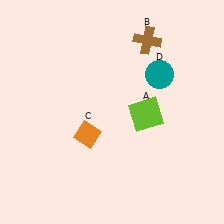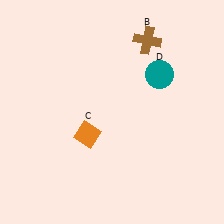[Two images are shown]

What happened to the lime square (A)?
The lime square (A) was removed in Image 2. It was in the bottom-right area of Image 1.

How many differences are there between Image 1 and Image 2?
There is 1 difference between the two images.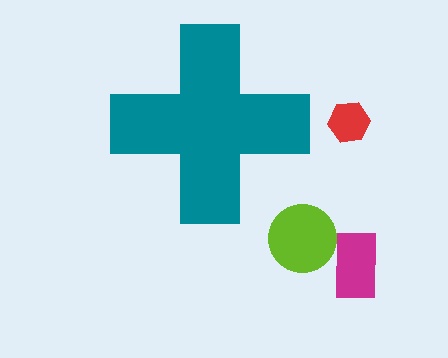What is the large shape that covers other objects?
A teal cross.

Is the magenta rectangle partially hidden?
No, the magenta rectangle is fully visible.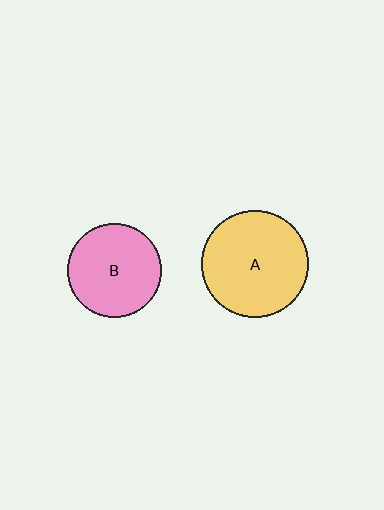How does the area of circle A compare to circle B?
Approximately 1.3 times.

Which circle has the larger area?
Circle A (yellow).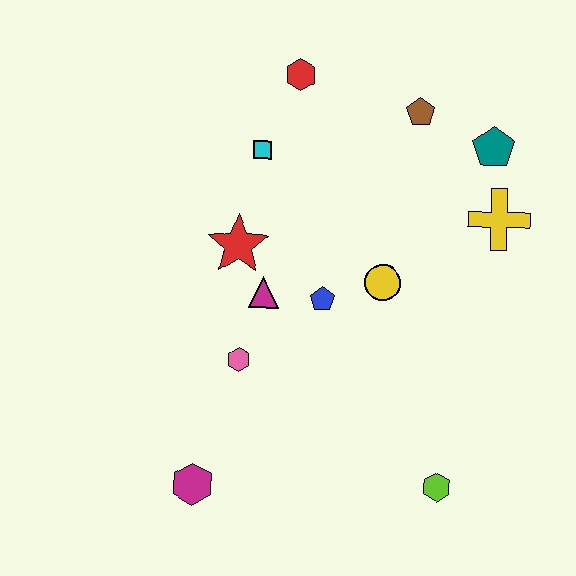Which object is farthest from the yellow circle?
The magenta hexagon is farthest from the yellow circle.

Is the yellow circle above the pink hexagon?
Yes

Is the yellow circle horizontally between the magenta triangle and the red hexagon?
No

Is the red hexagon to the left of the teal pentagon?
Yes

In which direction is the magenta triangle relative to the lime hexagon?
The magenta triangle is above the lime hexagon.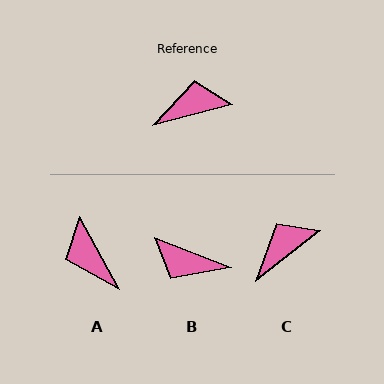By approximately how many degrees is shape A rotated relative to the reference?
Approximately 104 degrees counter-clockwise.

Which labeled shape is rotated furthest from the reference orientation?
B, about 144 degrees away.